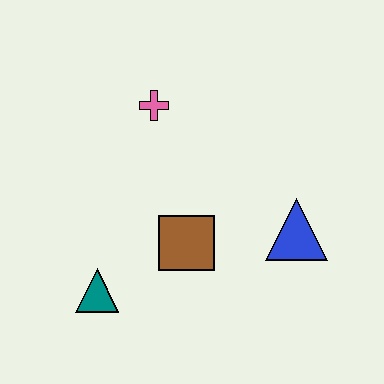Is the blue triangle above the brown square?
Yes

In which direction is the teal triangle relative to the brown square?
The teal triangle is to the left of the brown square.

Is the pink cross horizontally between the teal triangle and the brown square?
Yes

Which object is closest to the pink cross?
The brown square is closest to the pink cross.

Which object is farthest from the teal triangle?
The blue triangle is farthest from the teal triangle.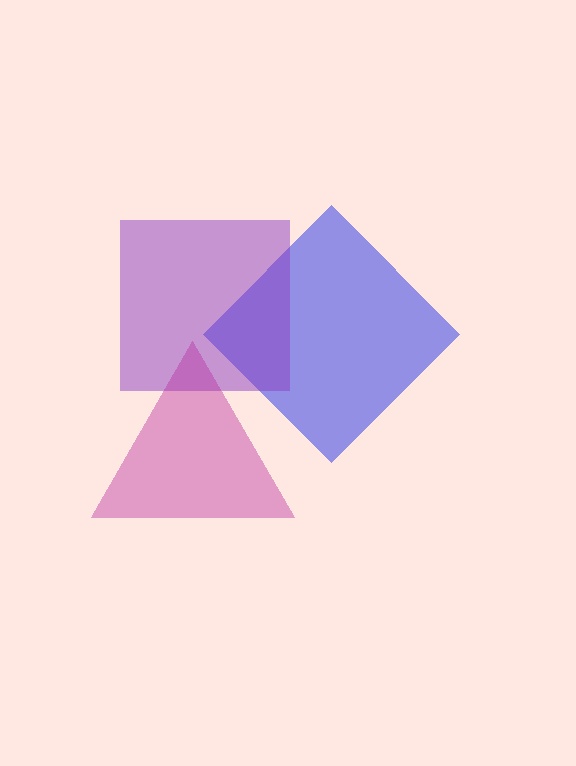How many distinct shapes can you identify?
There are 3 distinct shapes: a blue diamond, a purple square, a magenta triangle.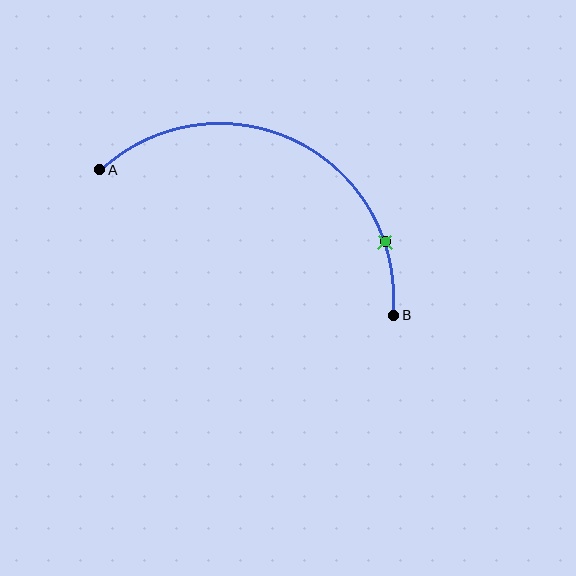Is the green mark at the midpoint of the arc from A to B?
No. The green mark lies on the arc but is closer to endpoint B. The arc midpoint would be at the point on the curve equidistant along the arc from both A and B.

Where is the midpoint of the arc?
The arc midpoint is the point on the curve farthest from the straight line joining A and B. It sits above that line.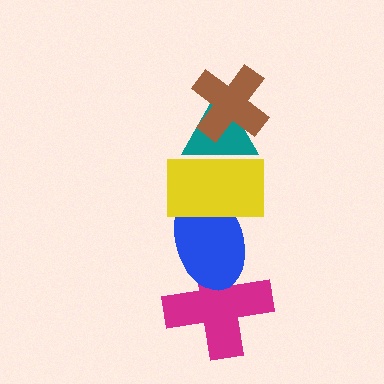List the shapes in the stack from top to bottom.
From top to bottom: the brown cross, the teal triangle, the yellow rectangle, the blue ellipse, the magenta cross.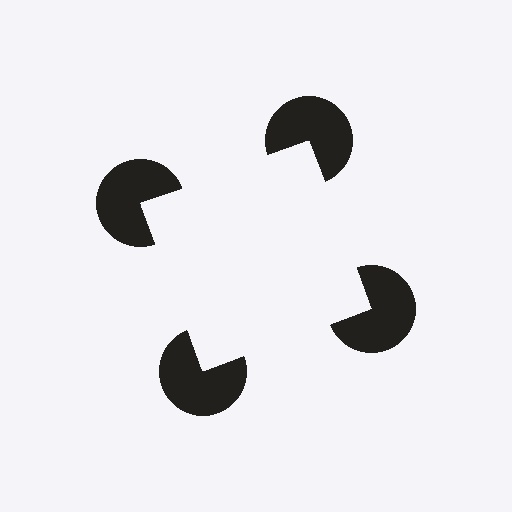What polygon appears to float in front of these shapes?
An illusory square — its edges are inferred from the aligned wedge cuts in the pac-man discs, not physically drawn.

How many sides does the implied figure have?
4 sides.